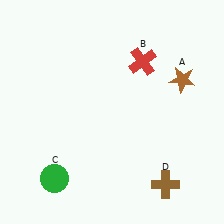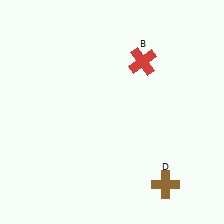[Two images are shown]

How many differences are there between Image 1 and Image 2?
There are 2 differences between the two images.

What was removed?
The brown star (A), the green circle (C) were removed in Image 2.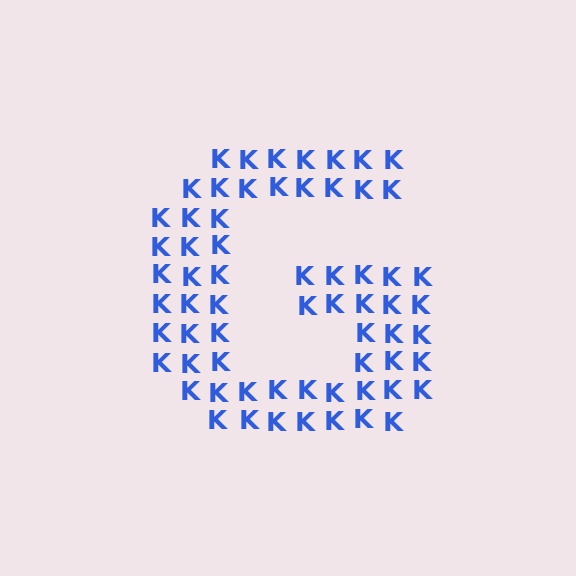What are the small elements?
The small elements are letter K's.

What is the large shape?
The large shape is the letter G.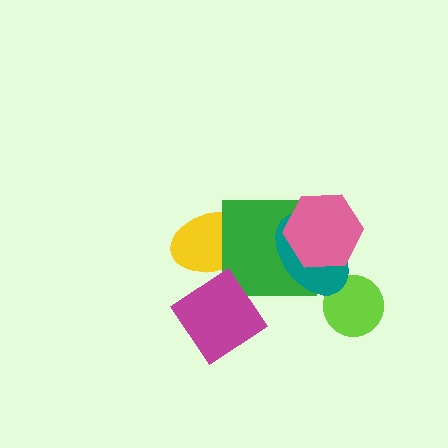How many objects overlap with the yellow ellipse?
2 objects overlap with the yellow ellipse.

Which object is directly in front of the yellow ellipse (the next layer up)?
The green square is directly in front of the yellow ellipse.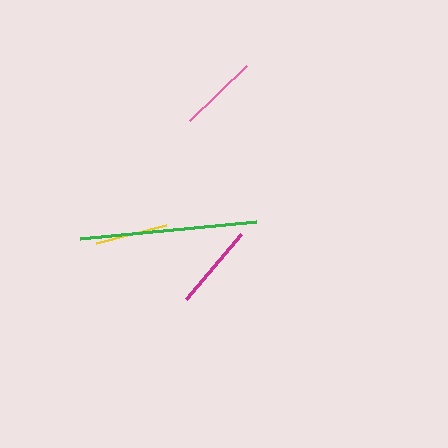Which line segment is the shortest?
The yellow line is the shortest at approximately 72 pixels.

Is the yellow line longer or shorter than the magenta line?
The magenta line is longer than the yellow line.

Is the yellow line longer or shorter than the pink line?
The pink line is longer than the yellow line.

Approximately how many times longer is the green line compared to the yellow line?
The green line is approximately 2.5 times the length of the yellow line.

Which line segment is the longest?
The green line is the longest at approximately 176 pixels.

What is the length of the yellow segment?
The yellow segment is approximately 72 pixels long.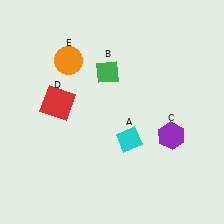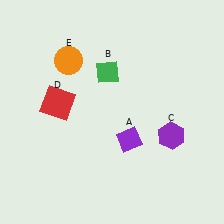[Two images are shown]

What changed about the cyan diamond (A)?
In Image 1, A is cyan. In Image 2, it changed to purple.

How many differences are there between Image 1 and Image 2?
There is 1 difference between the two images.